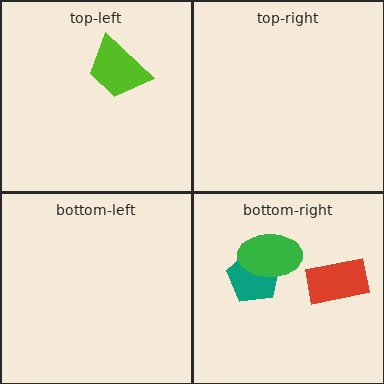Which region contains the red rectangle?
The bottom-right region.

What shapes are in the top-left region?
The lime trapezoid.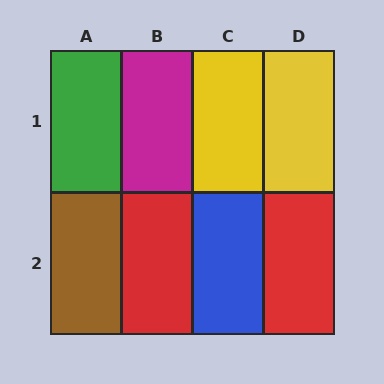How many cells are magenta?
1 cell is magenta.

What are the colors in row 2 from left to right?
Brown, red, blue, red.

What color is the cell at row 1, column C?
Yellow.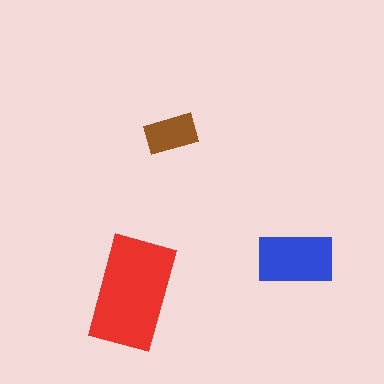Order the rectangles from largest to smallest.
the red one, the blue one, the brown one.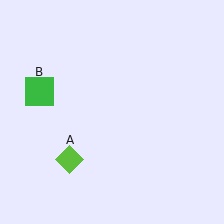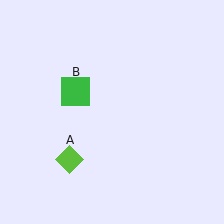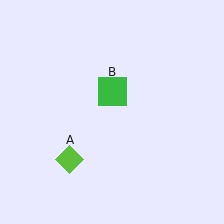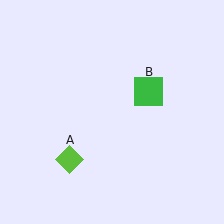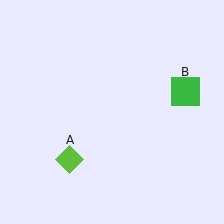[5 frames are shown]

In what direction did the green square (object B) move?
The green square (object B) moved right.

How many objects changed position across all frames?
1 object changed position: green square (object B).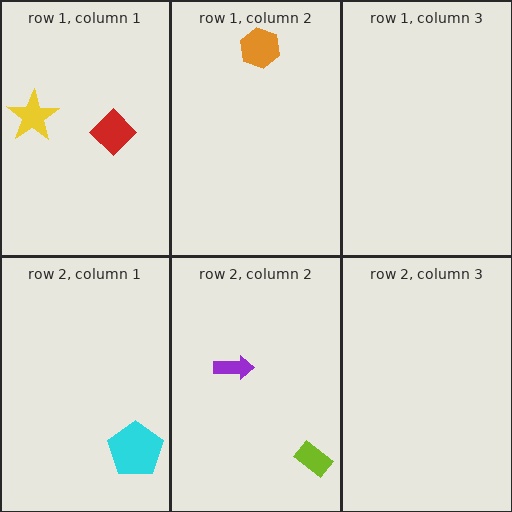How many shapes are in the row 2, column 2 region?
2.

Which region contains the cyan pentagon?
The row 2, column 1 region.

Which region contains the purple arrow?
The row 2, column 2 region.